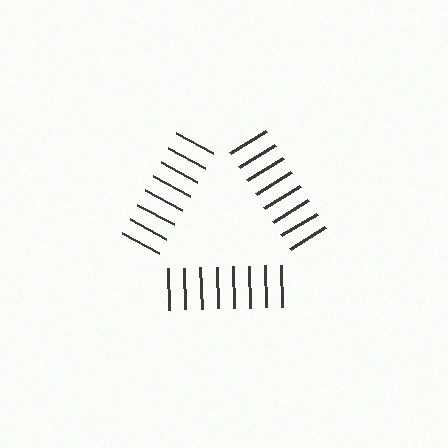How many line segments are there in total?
24 — 8 along each of the 3 edges.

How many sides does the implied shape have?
3 sides — the line-ends trace a triangle.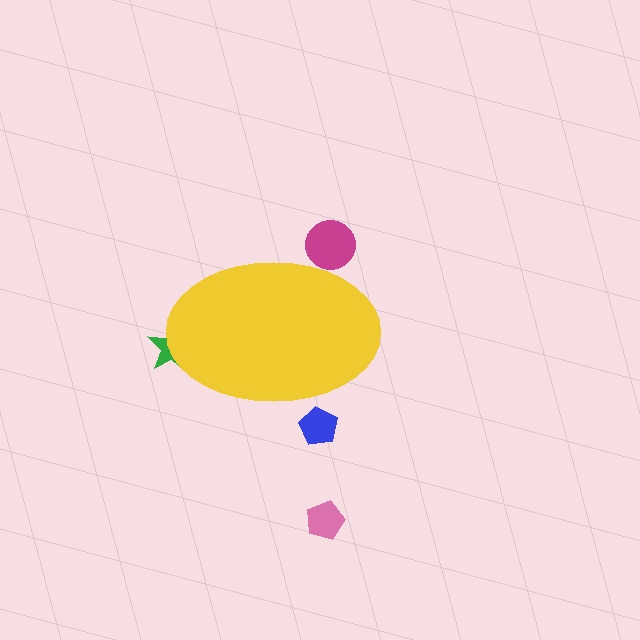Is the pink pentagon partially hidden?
No, the pink pentagon is fully visible.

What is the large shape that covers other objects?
A yellow ellipse.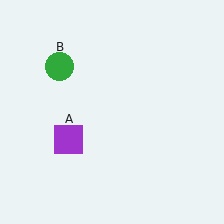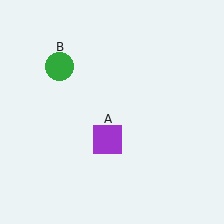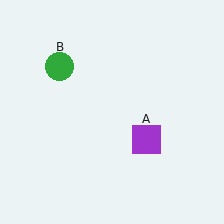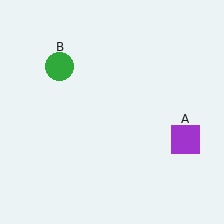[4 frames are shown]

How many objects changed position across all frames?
1 object changed position: purple square (object A).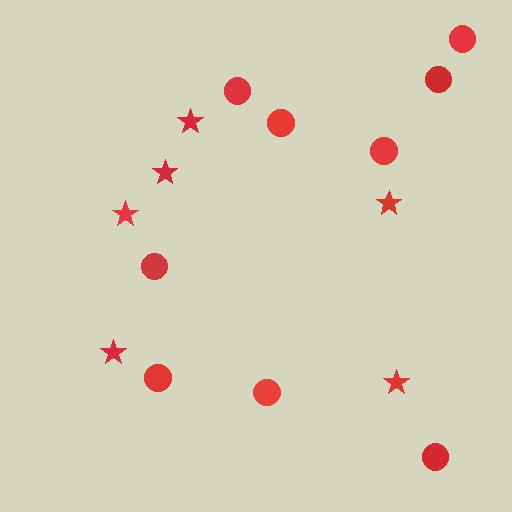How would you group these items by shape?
There are 2 groups: one group of circles (9) and one group of stars (6).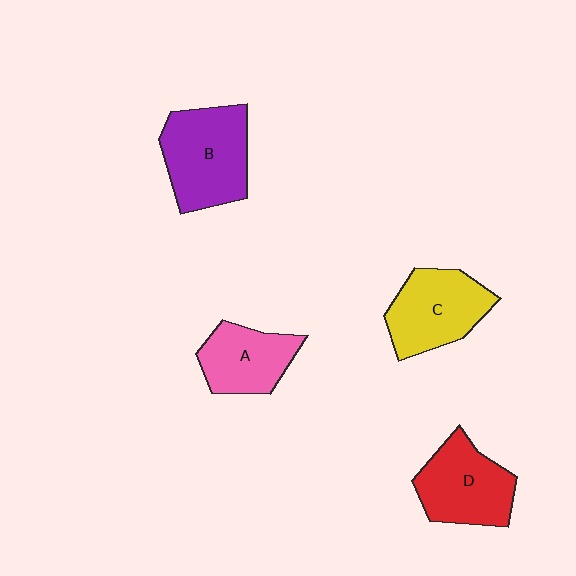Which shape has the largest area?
Shape B (purple).